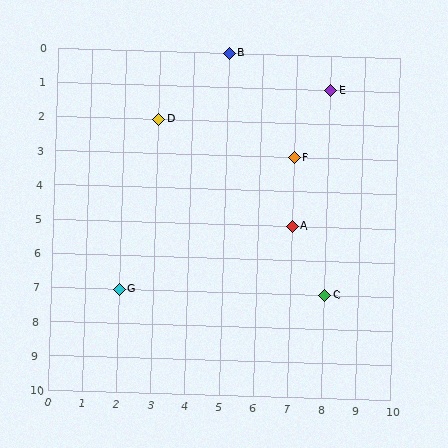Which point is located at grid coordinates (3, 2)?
Point D is at (3, 2).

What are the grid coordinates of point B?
Point B is at grid coordinates (5, 0).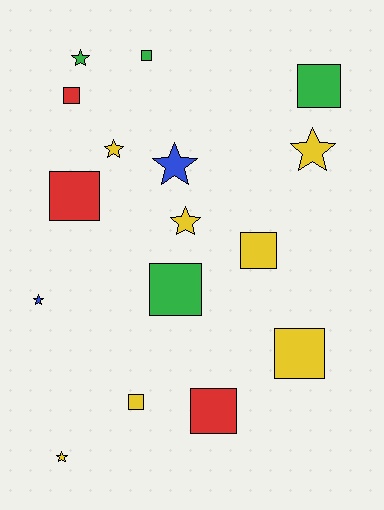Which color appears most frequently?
Yellow, with 7 objects.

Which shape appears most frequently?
Square, with 9 objects.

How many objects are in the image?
There are 16 objects.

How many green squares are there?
There are 3 green squares.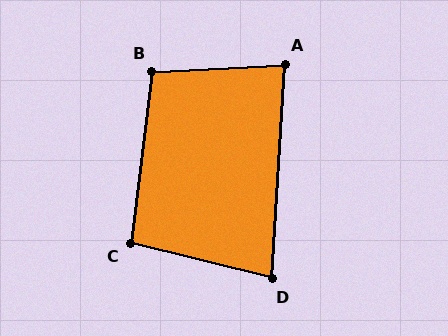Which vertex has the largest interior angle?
B, at approximately 100 degrees.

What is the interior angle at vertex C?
Approximately 96 degrees (obtuse).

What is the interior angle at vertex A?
Approximately 84 degrees (acute).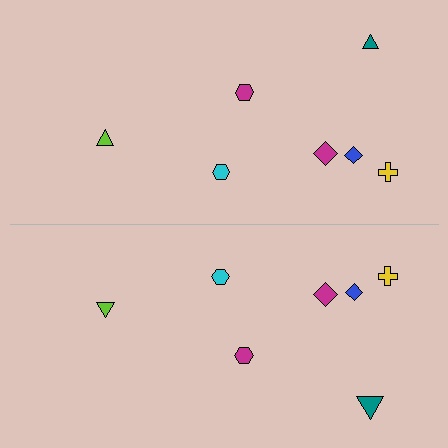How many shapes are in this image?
There are 14 shapes in this image.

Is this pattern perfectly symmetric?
No, the pattern is not perfectly symmetric. The teal triangle on the bottom side has a different size than its mirror counterpart.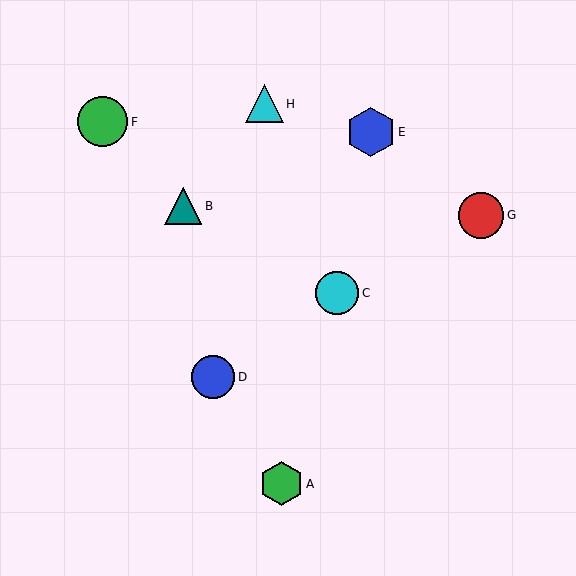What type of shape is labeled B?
Shape B is a teal triangle.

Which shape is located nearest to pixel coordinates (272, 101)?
The cyan triangle (labeled H) at (264, 104) is nearest to that location.